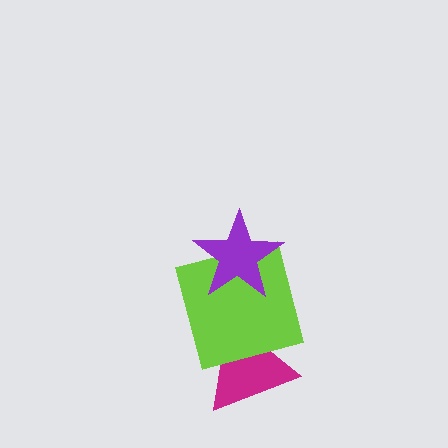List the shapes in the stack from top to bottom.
From top to bottom: the purple star, the lime square, the magenta triangle.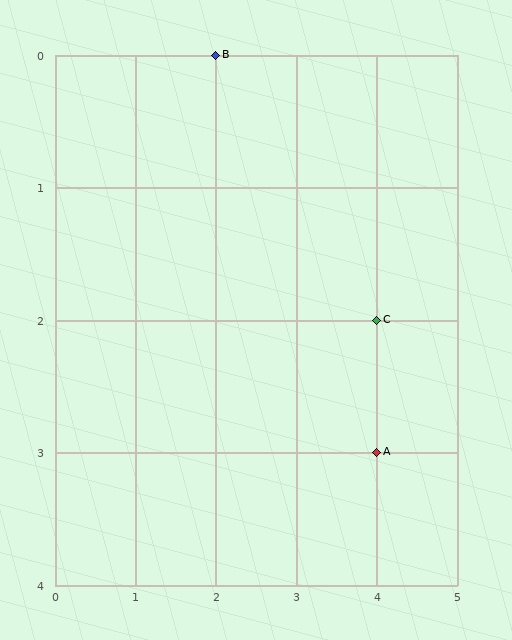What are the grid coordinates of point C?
Point C is at grid coordinates (4, 2).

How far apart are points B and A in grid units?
Points B and A are 2 columns and 3 rows apart (about 3.6 grid units diagonally).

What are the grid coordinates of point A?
Point A is at grid coordinates (4, 3).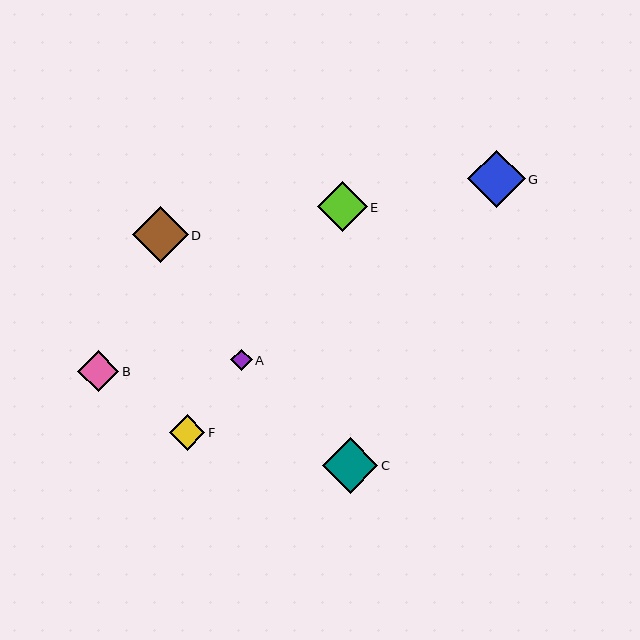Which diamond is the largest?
Diamond G is the largest with a size of approximately 58 pixels.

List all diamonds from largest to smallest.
From largest to smallest: G, D, C, E, B, F, A.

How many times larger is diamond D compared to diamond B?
Diamond D is approximately 1.4 times the size of diamond B.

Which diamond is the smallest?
Diamond A is the smallest with a size of approximately 21 pixels.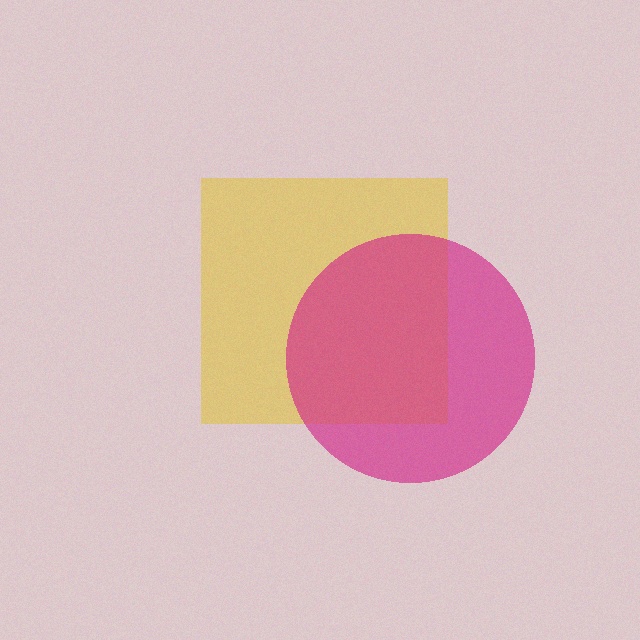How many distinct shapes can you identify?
There are 2 distinct shapes: a yellow square, a magenta circle.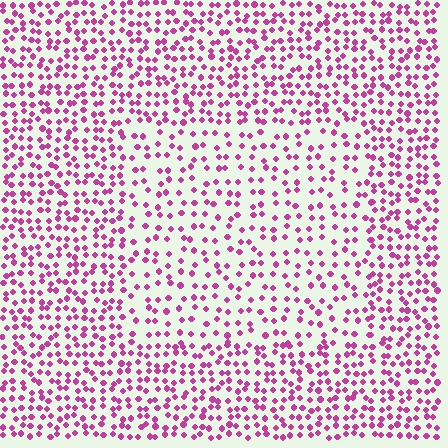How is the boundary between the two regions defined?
The boundary is defined by a change in element density (approximately 1.7x ratio). All elements are the same color, size, and shape.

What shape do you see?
I see a rectangle.